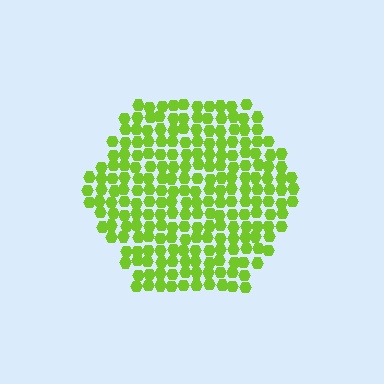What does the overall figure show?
The overall figure shows a hexagon.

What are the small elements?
The small elements are hexagons.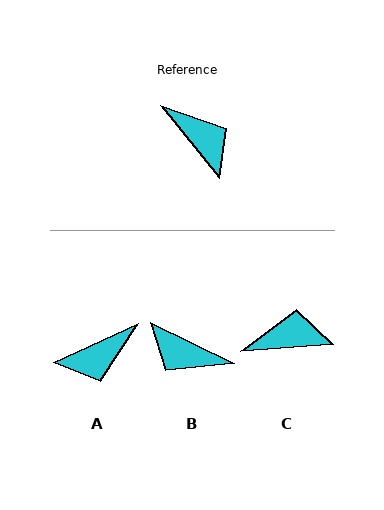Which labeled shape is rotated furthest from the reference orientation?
B, about 155 degrees away.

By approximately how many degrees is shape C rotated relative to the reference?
Approximately 55 degrees counter-clockwise.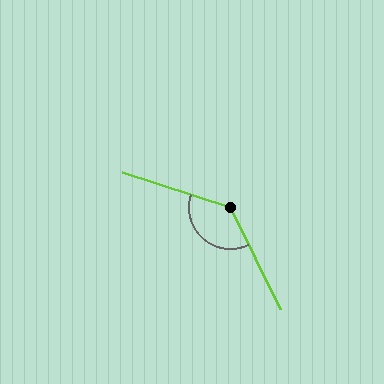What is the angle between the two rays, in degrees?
Approximately 134 degrees.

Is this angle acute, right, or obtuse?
It is obtuse.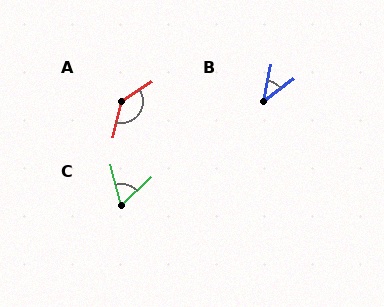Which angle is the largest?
A, at approximately 137 degrees.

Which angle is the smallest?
B, at approximately 41 degrees.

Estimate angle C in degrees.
Approximately 61 degrees.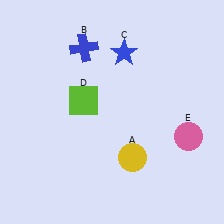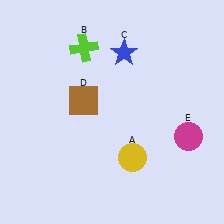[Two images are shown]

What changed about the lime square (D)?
In Image 1, D is lime. In Image 2, it changed to brown.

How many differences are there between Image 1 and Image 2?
There are 3 differences between the two images.